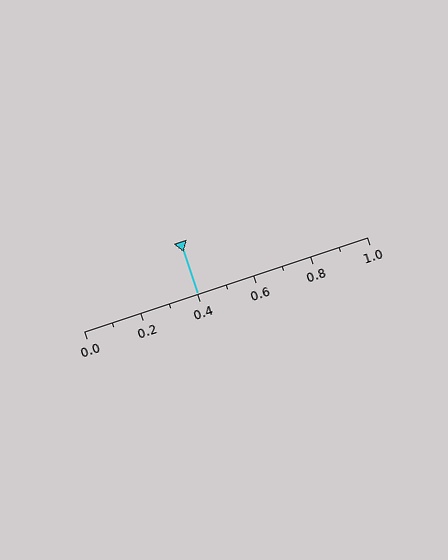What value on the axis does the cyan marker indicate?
The marker indicates approximately 0.4.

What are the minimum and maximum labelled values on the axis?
The axis runs from 0.0 to 1.0.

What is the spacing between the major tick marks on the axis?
The major ticks are spaced 0.2 apart.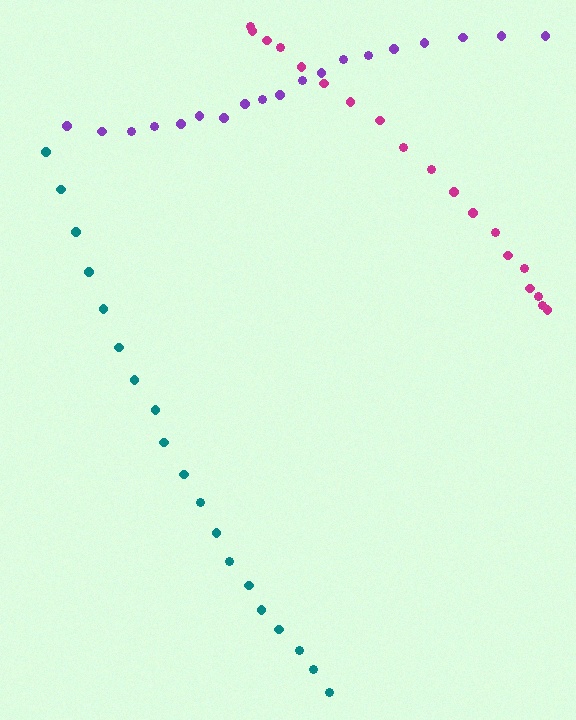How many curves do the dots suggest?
There are 3 distinct paths.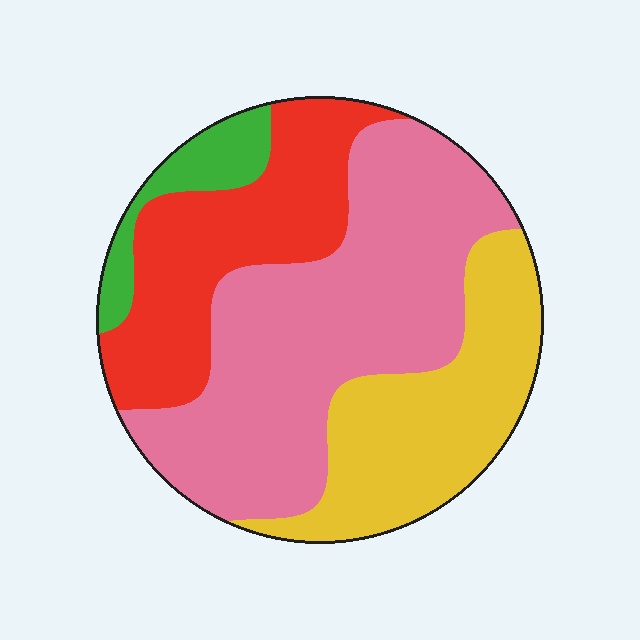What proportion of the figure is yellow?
Yellow takes up about one quarter (1/4) of the figure.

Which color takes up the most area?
Pink, at roughly 45%.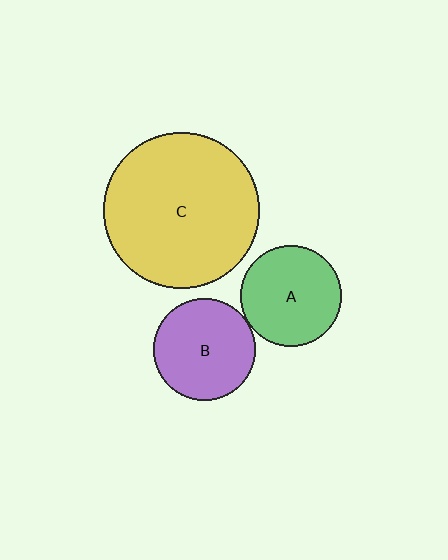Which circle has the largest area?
Circle C (yellow).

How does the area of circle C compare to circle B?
Approximately 2.3 times.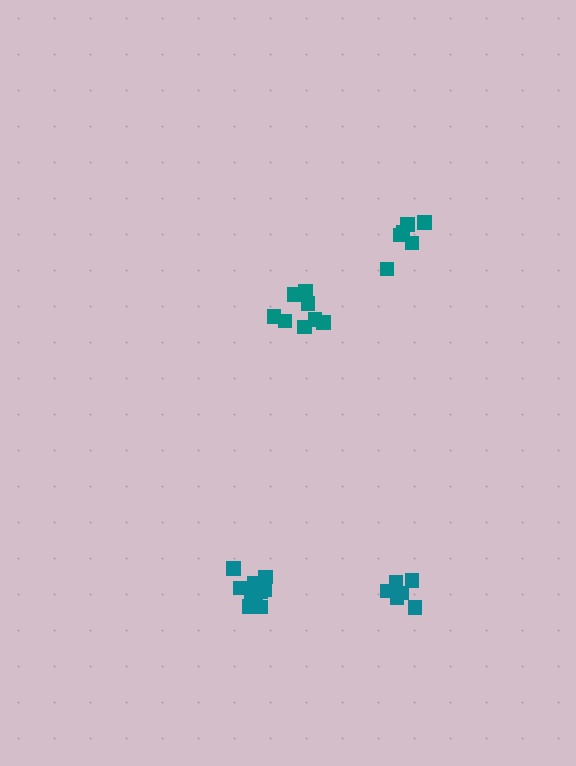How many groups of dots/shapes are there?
There are 4 groups.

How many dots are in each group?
Group 1: 11 dots, Group 2: 8 dots, Group 3: 6 dots, Group 4: 7 dots (32 total).